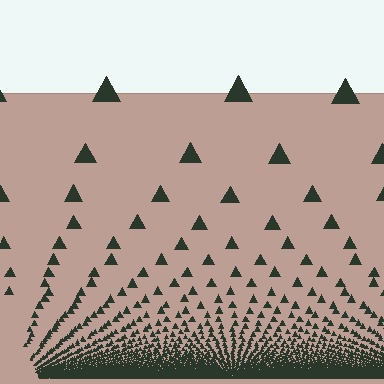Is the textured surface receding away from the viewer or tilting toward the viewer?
The surface appears to tilt toward the viewer. Texture elements get larger and sparser toward the top.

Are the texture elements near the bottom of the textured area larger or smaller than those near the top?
Smaller. The gradient is inverted — elements near the bottom are smaller and denser.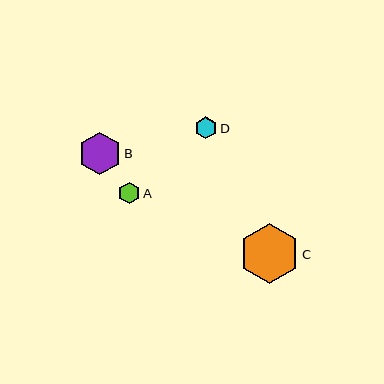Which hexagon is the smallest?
Hexagon A is the smallest with a size of approximately 21 pixels.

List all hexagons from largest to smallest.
From largest to smallest: C, B, D, A.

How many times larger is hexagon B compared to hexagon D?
Hexagon B is approximately 2.0 times the size of hexagon D.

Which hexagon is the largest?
Hexagon C is the largest with a size of approximately 60 pixels.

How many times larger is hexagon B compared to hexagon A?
Hexagon B is approximately 2.0 times the size of hexagon A.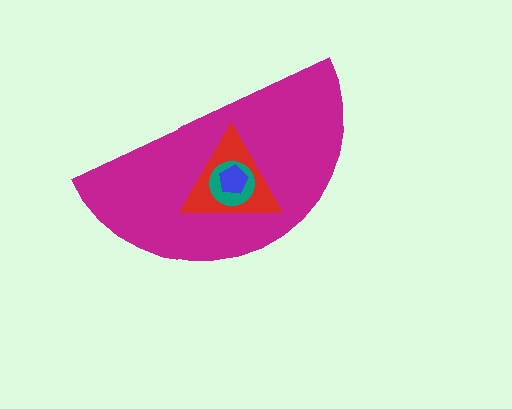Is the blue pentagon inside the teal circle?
Yes.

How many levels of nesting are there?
4.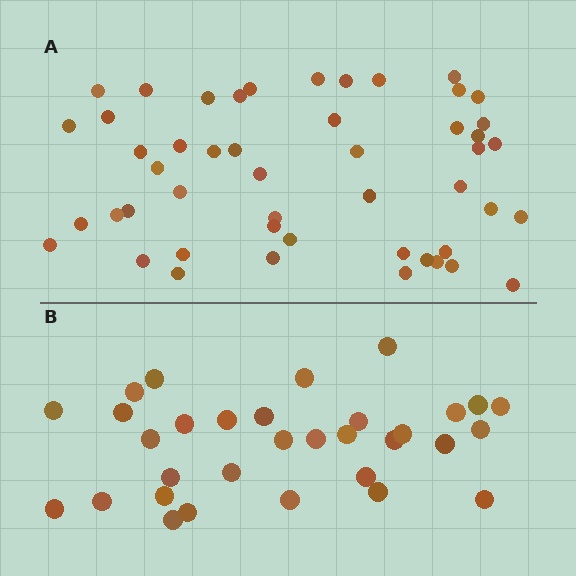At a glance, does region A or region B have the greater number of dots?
Region A (the top region) has more dots.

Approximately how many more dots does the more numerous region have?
Region A has approximately 15 more dots than region B.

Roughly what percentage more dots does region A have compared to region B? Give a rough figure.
About 55% more.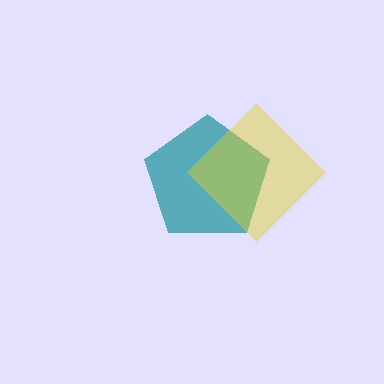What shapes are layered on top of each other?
The layered shapes are: a teal pentagon, a yellow diamond.